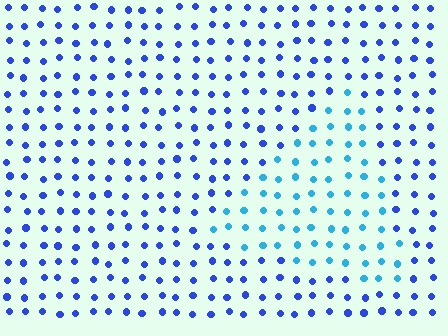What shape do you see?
I see a triangle.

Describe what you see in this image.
The image is filled with small blue elements in a uniform arrangement. A triangle-shaped region is visible where the elements are tinted to a slightly different hue, forming a subtle color boundary.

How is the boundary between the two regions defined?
The boundary is defined purely by a slight shift in hue (about 36 degrees). Spacing, size, and orientation are identical on both sides.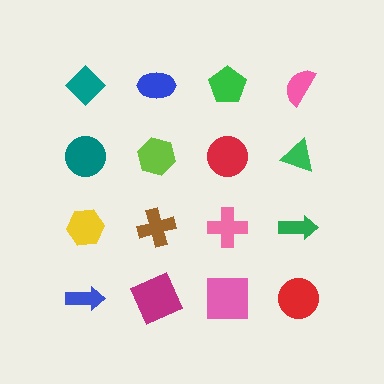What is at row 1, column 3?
A green pentagon.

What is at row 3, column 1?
A yellow hexagon.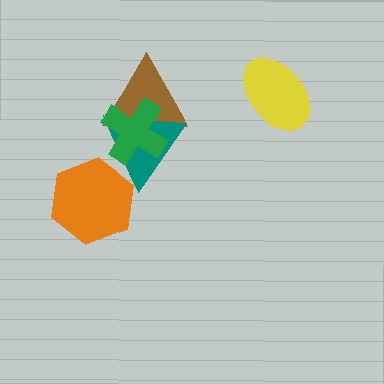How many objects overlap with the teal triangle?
3 objects overlap with the teal triangle.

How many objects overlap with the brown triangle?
2 objects overlap with the brown triangle.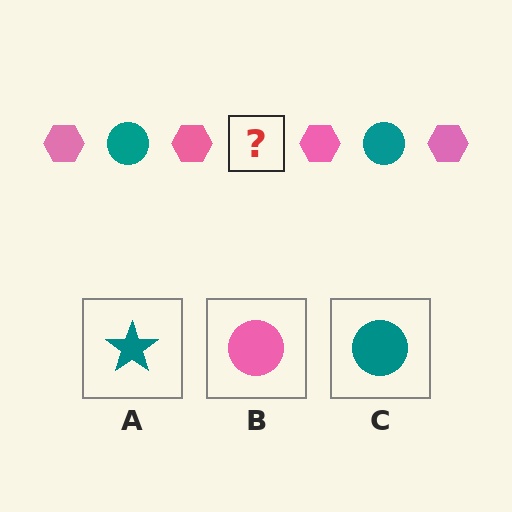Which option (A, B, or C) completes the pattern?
C.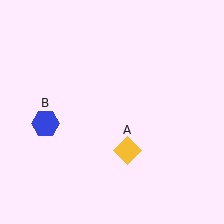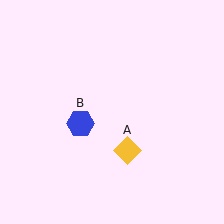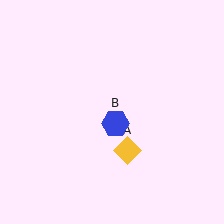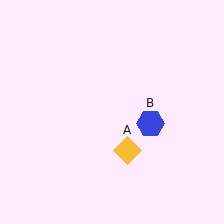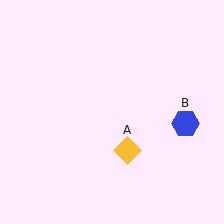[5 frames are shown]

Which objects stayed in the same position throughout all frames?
Yellow diamond (object A) remained stationary.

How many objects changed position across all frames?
1 object changed position: blue hexagon (object B).